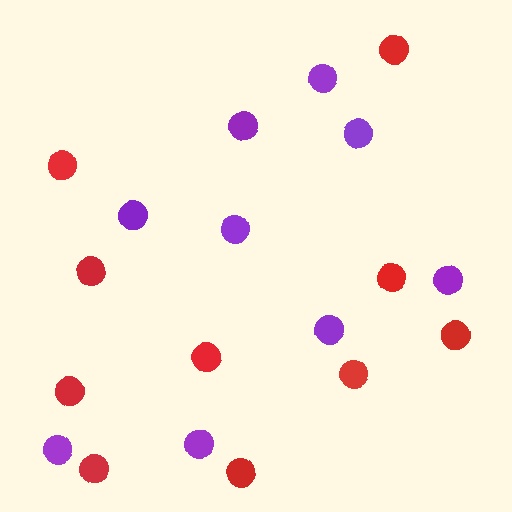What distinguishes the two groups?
There are 2 groups: one group of purple circles (9) and one group of red circles (10).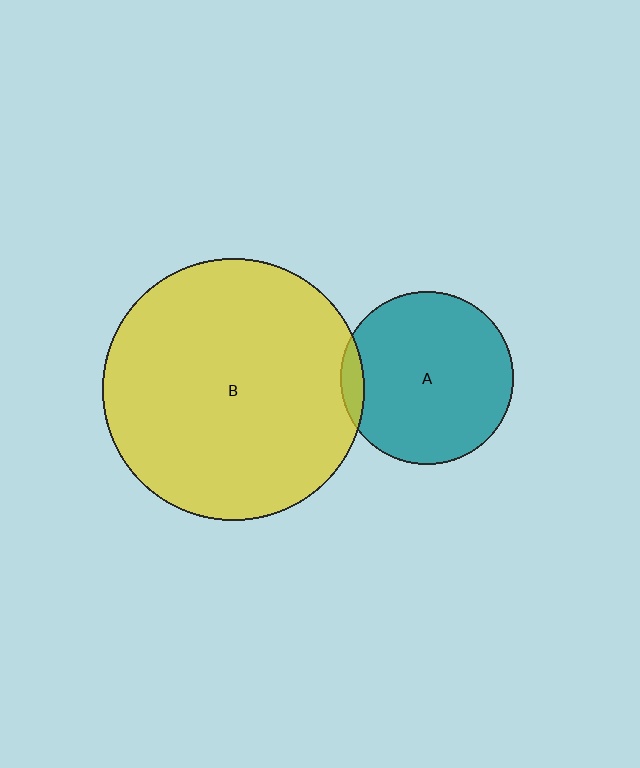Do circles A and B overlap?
Yes.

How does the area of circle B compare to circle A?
Approximately 2.3 times.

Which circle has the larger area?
Circle B (yellow).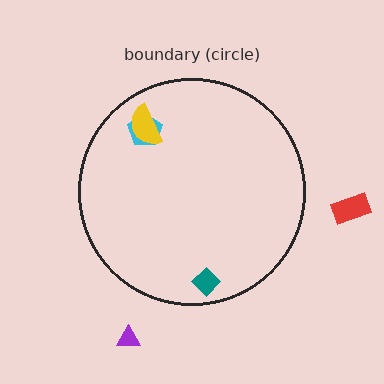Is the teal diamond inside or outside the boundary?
Inside.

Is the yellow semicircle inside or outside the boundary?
Inside.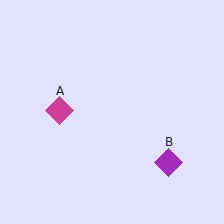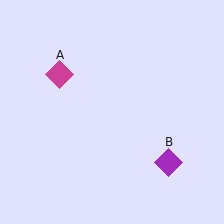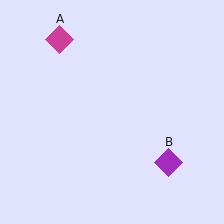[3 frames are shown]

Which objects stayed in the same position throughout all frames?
Purple diamond (object B) remained stationary.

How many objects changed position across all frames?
1 object changed position: magenta diamond (object A).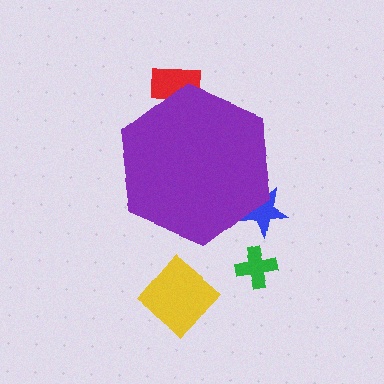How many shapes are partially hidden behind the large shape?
2 shapes are partially hidden.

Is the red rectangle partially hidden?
Yes, the red rectangle is partially hidden behind the purple hexagon.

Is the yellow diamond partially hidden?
No, the yellow diamond is fully visible.